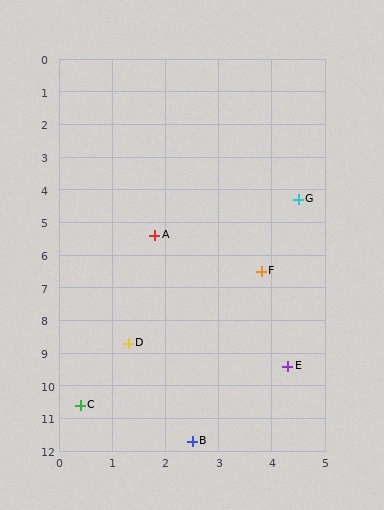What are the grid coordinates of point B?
Point B is at approximately (2.5, 11.7).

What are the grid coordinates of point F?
Point F is at approximately (3.8, 6.5).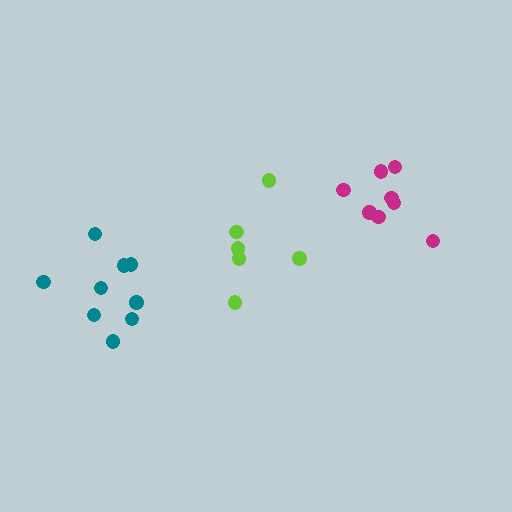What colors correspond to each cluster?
The clusters are colored: magenta, lime, teal.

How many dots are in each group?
Group 1: 8 dots, Group 2: 6 dots, Group 3: 9 dots (23 total).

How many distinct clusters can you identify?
There are 3 distinct clusters.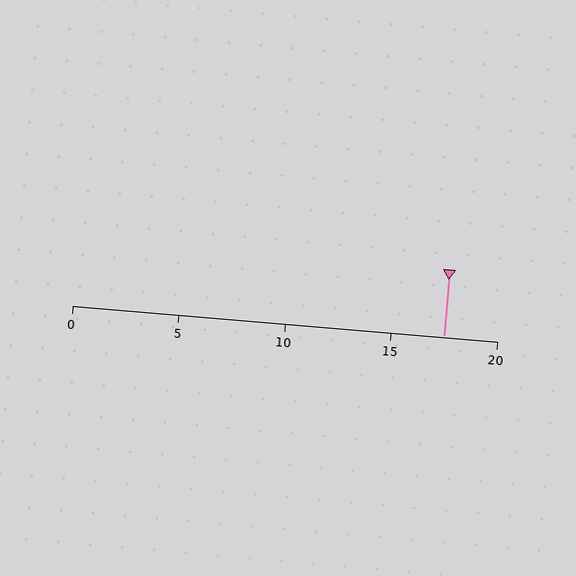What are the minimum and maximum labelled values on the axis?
The axis runs from 0 to 20.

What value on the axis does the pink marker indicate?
The marker indicates approximately 17.5.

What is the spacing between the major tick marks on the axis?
The major ticks are spaced 5 apart.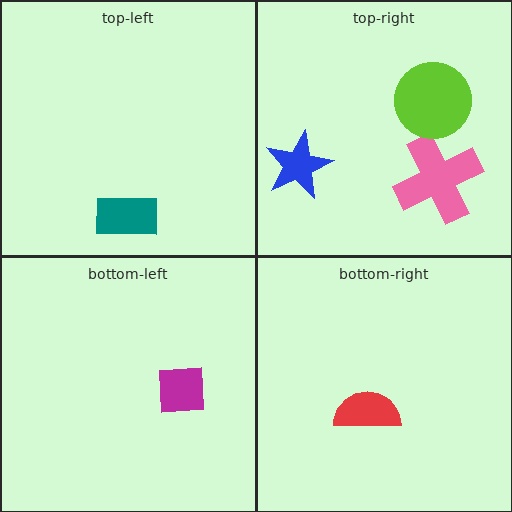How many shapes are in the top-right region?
3.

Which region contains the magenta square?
The bottom-left region.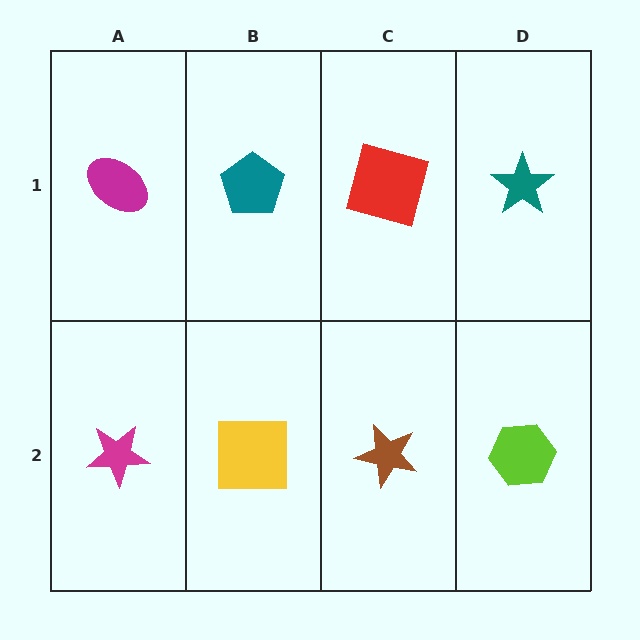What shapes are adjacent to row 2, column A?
A magenta ellipse (row 1, column A), a yellow square (row 2, column B).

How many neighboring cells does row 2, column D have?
2.